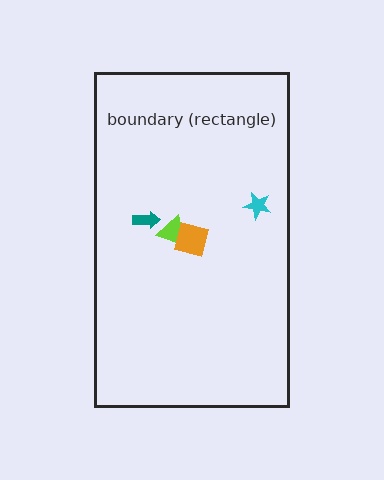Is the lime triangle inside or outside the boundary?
Inside.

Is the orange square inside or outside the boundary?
Inside.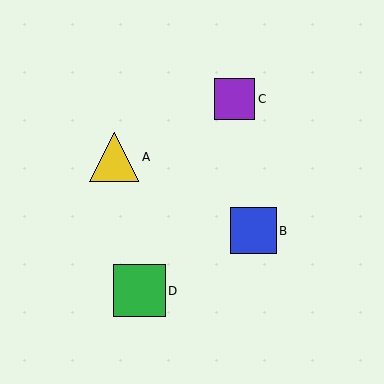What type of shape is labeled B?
Shape B is a blue square.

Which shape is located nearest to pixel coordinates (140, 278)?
The green square (labeled D) at (139, 291) is nearest to that location.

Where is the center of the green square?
The center of the green square is at (139, 291).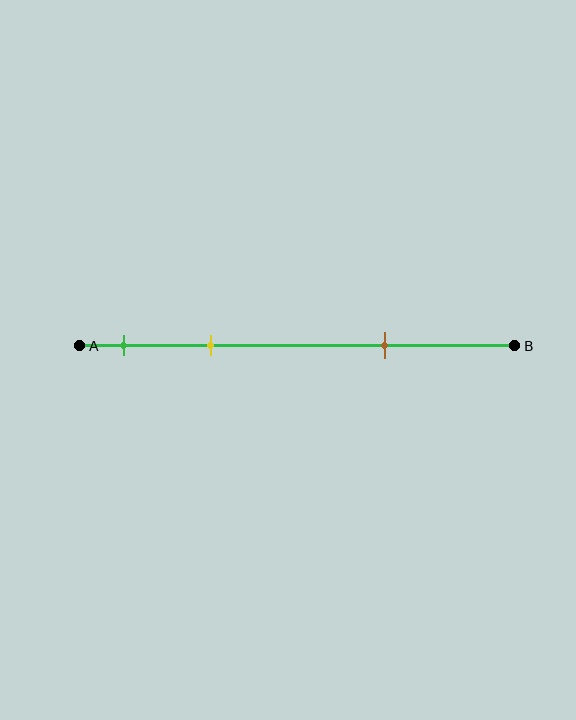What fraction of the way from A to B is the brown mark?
The brown mark is approximately 70% (0.7) of the way from A to B.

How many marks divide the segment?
There are 3 marks dividing the segment.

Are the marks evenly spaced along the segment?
No, the marks are not evenly spaced.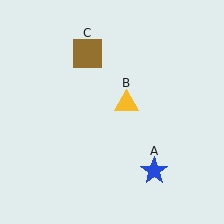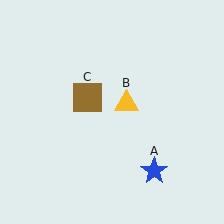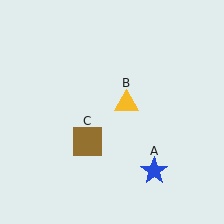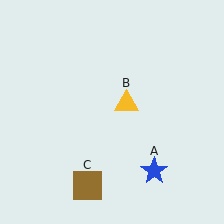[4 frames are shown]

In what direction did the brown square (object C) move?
The brown square (object C) moved down.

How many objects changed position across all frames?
1 object changed position: brown square (object C).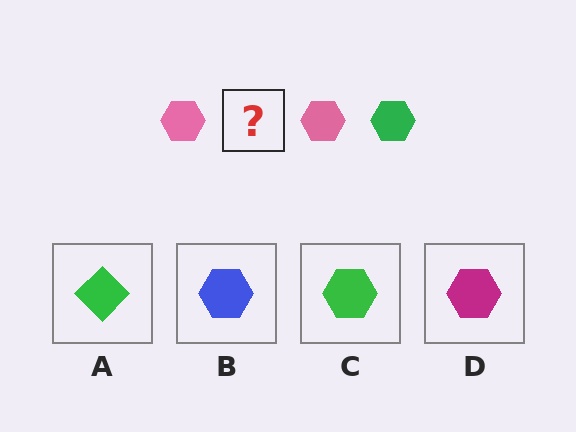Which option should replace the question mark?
Option C.